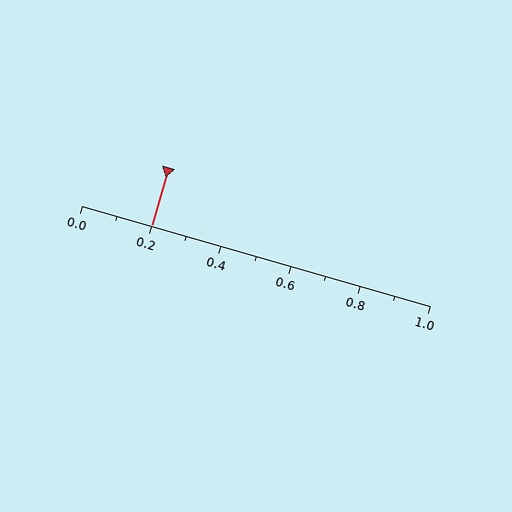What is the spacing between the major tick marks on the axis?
The major ticks are spaced 0.2 apart.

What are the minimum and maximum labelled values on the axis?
The axis runs from 0.0 to 1.0.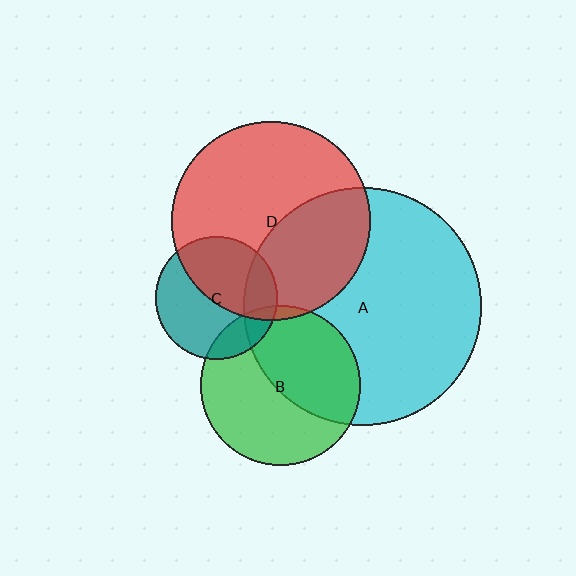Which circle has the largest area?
Circle A (cyan).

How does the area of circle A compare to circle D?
Approximately 1.4 times.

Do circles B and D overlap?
Yes.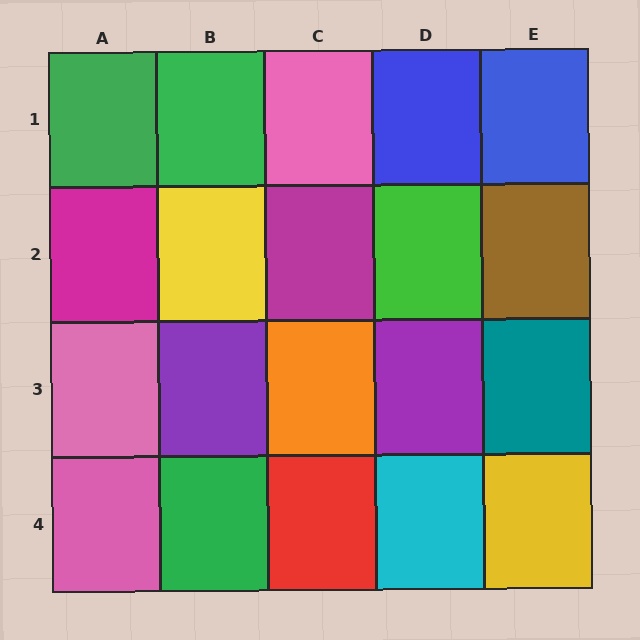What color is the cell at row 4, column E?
Yellow.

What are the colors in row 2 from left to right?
Magenta, yellow, magenta, green, brown.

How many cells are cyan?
1 cell is cyan.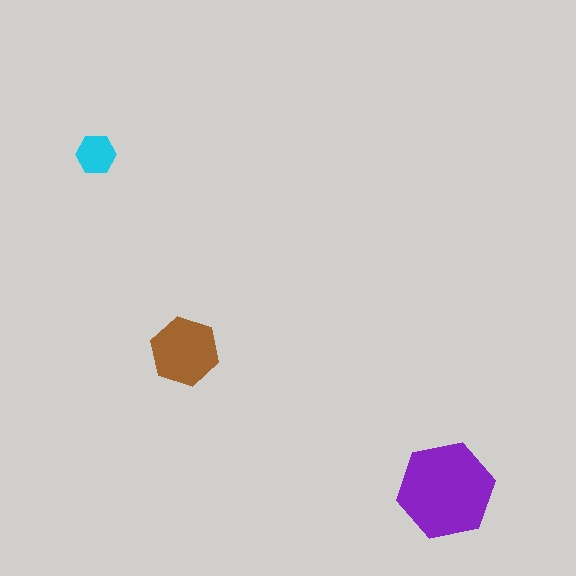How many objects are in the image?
There are 3 objects in the image.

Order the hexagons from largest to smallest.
the purple one, the brown one, the cyan one.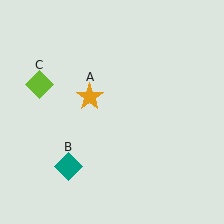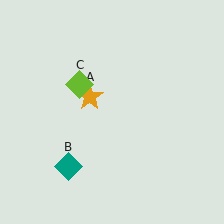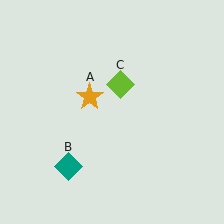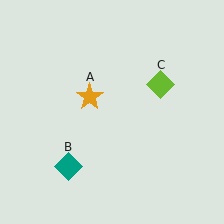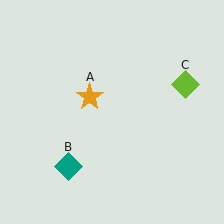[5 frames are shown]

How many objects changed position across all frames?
1 object changed position: lime diamond (object C).